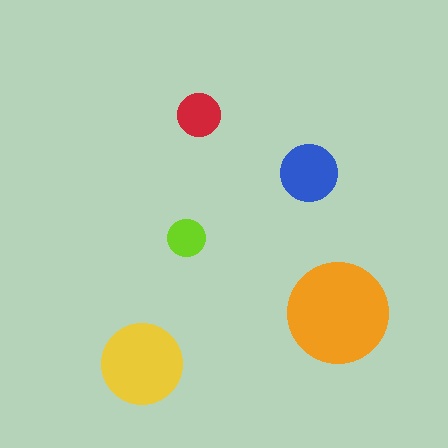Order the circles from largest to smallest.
the orange one, the yellow one, the blue one, the red one, the lime one.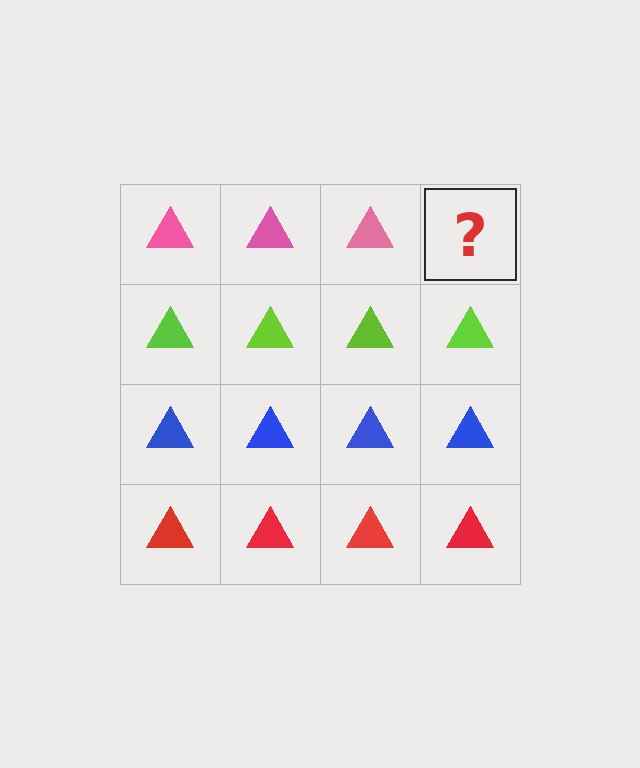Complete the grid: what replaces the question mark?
The question mark should be replaced with a pink triangle.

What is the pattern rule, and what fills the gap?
The rule is that each row has a consistent color. The gap should be filled with a pink triangle.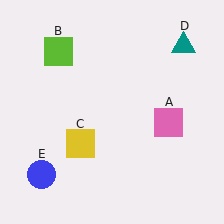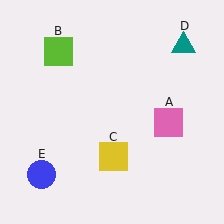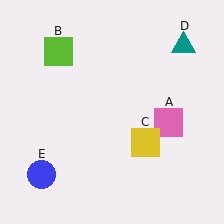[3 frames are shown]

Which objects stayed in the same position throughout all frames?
Pink square (object A) and lime square (object B) and teal triangle (object D) and blue circle (object E) remained stationary.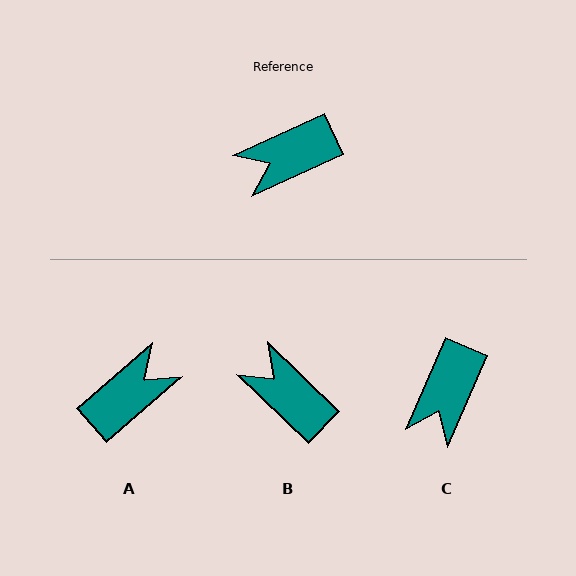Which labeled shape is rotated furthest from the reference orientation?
A, about 164 degrees away.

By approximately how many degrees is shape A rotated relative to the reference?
Approximately 164 degrees clockwise.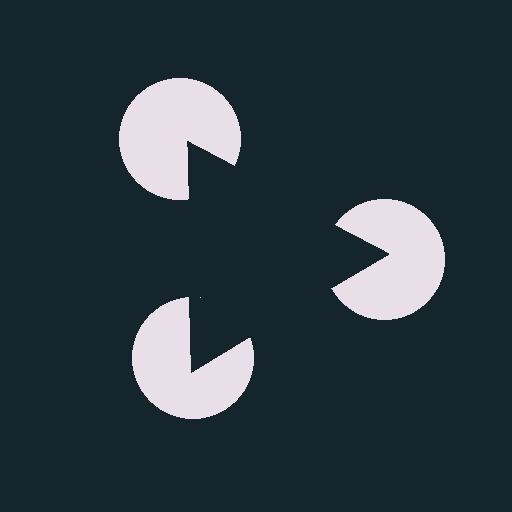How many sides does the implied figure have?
3 sides.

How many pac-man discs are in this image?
There are 3 — one at each vertex of the illusory triangle.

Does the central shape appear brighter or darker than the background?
It typically appears slightly darker than the background, even though no actual brightness change is drawn.